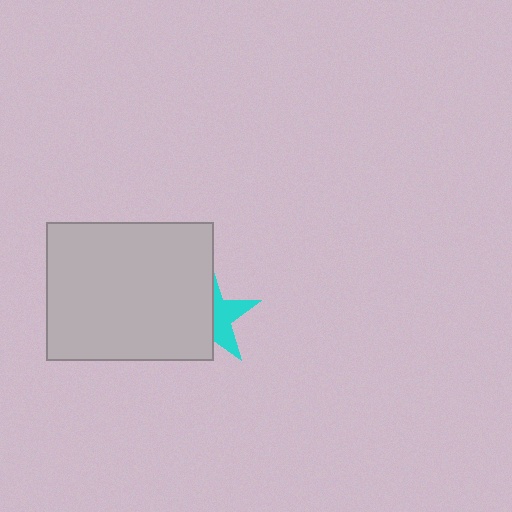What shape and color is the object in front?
The object in front is a light gray rectangle.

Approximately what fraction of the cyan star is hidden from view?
Roughly 57% of the cyan star is hidden behind the light gray rectangle.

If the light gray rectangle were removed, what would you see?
You would see the complete cyan star.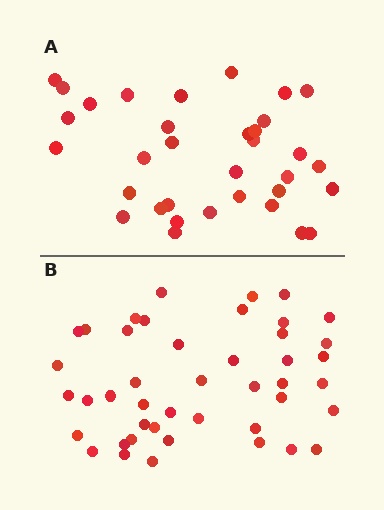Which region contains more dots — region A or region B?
Region B (the bottom region) has more dots.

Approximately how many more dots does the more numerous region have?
Region B has roughly 10 or so more dots than region A.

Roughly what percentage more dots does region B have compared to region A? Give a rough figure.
About 30% more.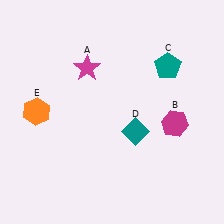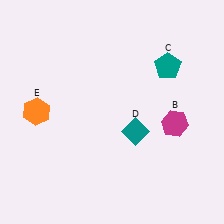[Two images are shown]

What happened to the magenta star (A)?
The magenta star (A) was removed in Image 2. It was in the top-left area of Image 1.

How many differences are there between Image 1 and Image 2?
There is 1 difference between the two images.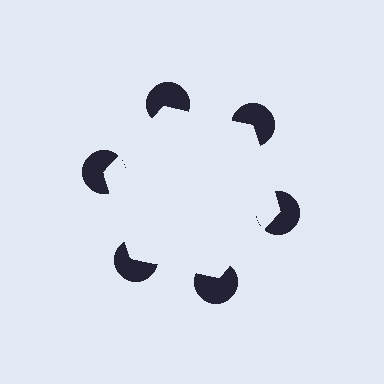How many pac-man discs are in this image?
There are 6 — one at each vertex of the illusory hexagon.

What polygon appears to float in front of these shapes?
An illusory hexagon — its edges are inferred from the aligned wedge cuts in the pac-man discs, not physically drawn.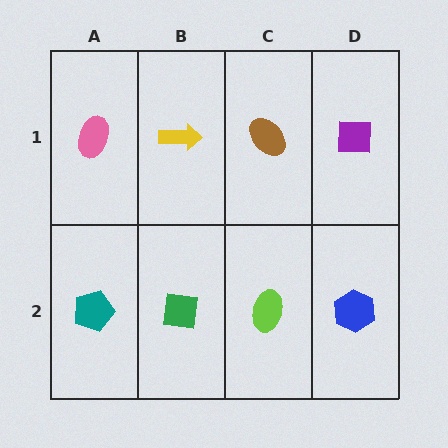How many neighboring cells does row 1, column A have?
2.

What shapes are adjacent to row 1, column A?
A teal pentagon (row 2, column A), a yellow arrow (row 1, column B).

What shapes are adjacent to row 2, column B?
A yellow arrow (row 1, column B), a teal pentagon (row 2, column A), a lime ellipse (row 2, column C).